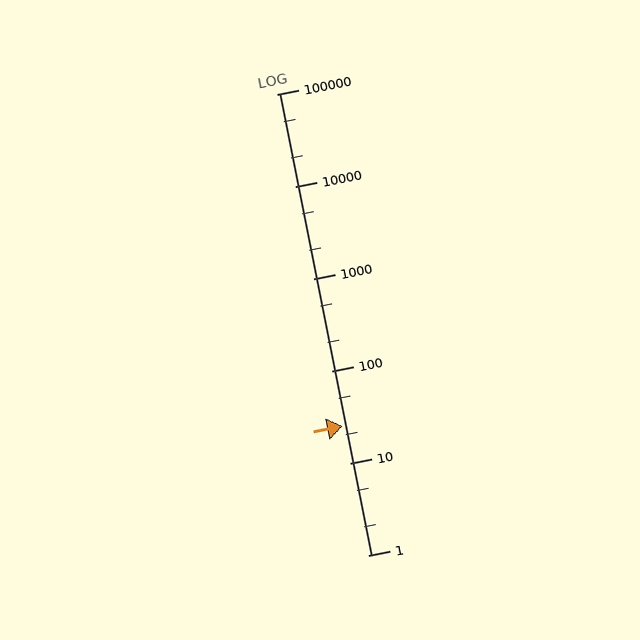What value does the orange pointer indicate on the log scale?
The pointer indicates approximately 25.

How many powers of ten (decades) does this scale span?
The scale spans 5 decades, from 1 to 100000.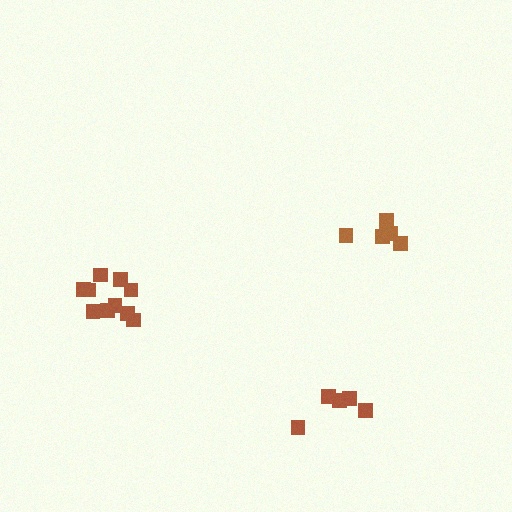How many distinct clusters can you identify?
There are 3 distinct clusters.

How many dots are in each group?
Group 1: 5 dots, Group 2: 10 dots, Group 3: 6 dots (21 total).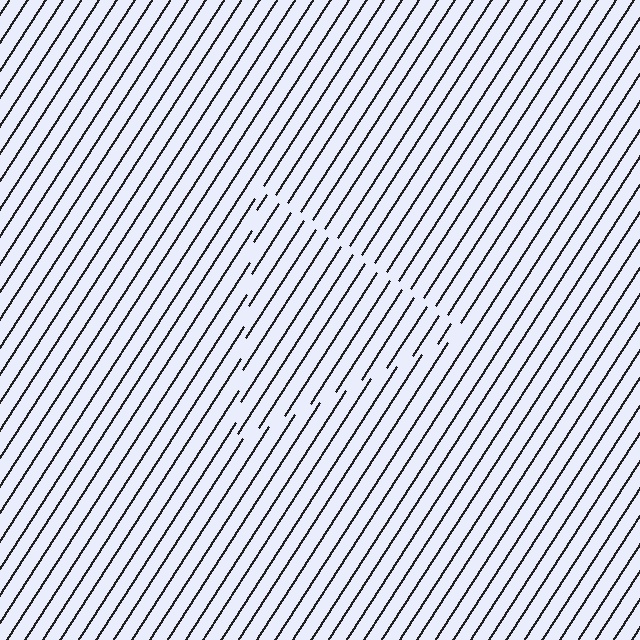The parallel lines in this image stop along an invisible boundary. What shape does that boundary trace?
An illusory triangle. The interior of the shape contains the same grating, shifted by half a period — the contour is defined by the phase discontinuity where line-ends from the inner and outer gratings abut.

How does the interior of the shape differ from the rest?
The interior of the shape contains the same grating, shifted by half a period — the contour is defined by the phase discontinuity where line-ends from the inner and outer gratings abut.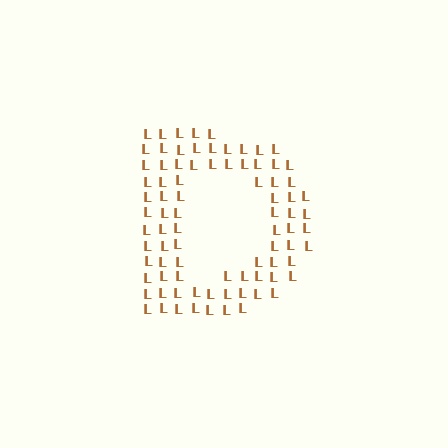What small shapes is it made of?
It is made of small letter L's.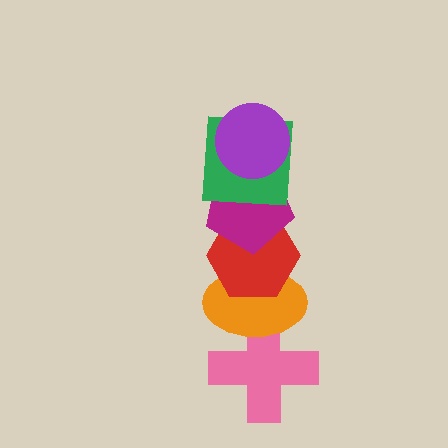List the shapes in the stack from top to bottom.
From top to bottom: the purple circle, the green square, the magenta pentagon, the red hexagon, the orange ellipse, the pink cross.